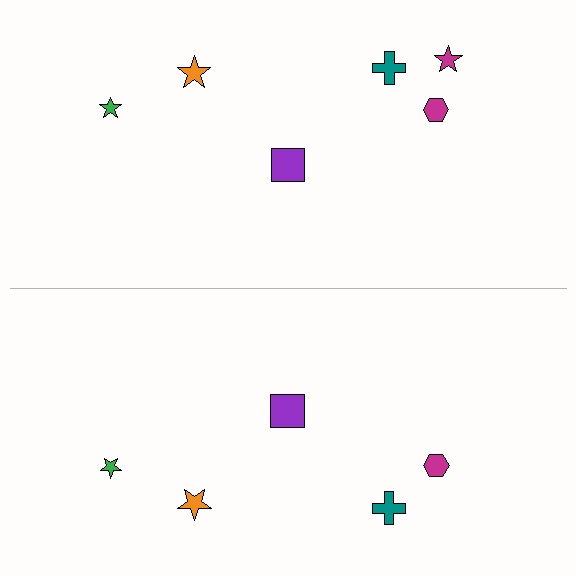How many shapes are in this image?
There are 11 shapes in this image.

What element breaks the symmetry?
A magenta star is missing from the bottom side.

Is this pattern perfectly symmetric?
No, the pattern is not perfectly symmetric. A magenta star is missing from the bottom side.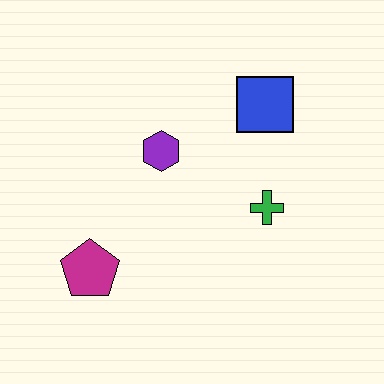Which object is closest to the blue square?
The green cross is closest to the blue square.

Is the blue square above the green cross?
Yes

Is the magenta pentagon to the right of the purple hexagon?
No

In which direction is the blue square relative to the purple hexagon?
The blue square is to the right of the purple hexagon.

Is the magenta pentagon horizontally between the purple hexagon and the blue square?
No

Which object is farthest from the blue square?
The magenta pentagon is farthest from the blue square.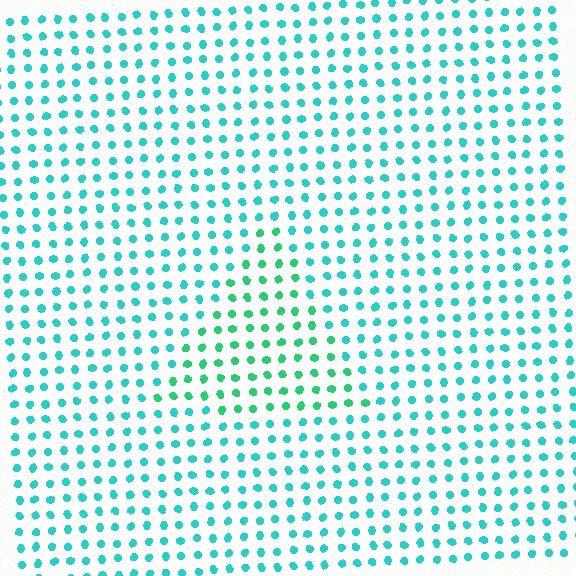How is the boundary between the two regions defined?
The boundary is defined purely by a slight shift in hue (about 31 degrees). Spacing, size, and orientation are identical on both sides.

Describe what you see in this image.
The image is filled with small cyan elements in a uniform arrangement. A triangle-shaped region is visible where the elements are tinted to a slightly different hue, forming a subtle color boundary.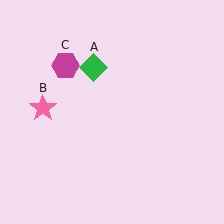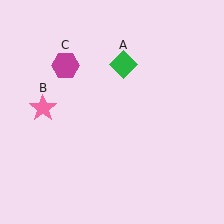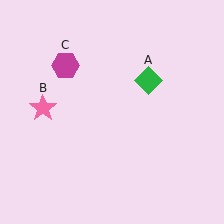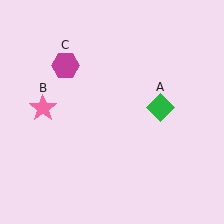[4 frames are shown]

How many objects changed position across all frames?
1 object changed position: green diamond (object A).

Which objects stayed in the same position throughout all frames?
Pink star (object B) and magenta hexagon (object C) remained stationary.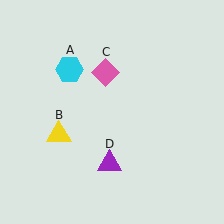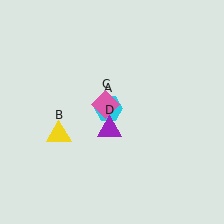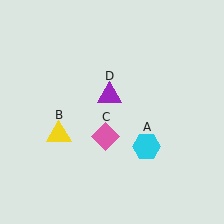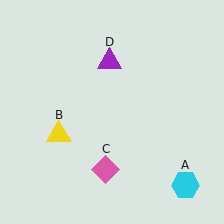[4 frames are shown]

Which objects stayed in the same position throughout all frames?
Yellow triangle (object B) remained stationary.